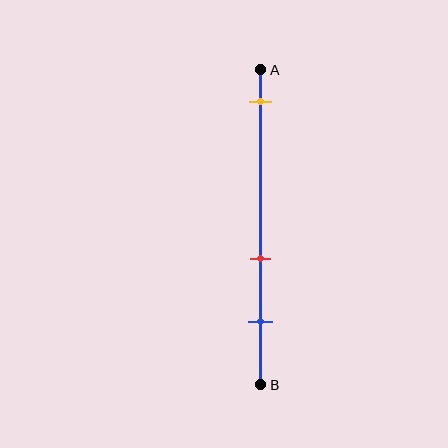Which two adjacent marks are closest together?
The red and blue marks are the closest adjacent pair.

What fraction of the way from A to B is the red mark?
The red mark is approximately 60% (0.6) of the way from A to B.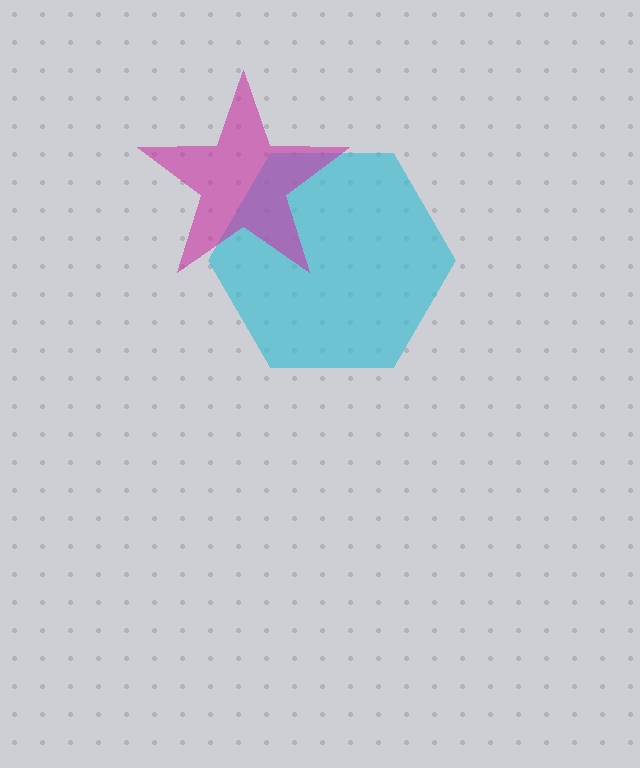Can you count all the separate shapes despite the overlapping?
Yes, there are 2 separate shapes.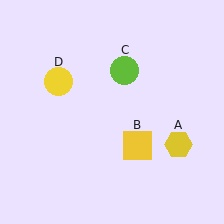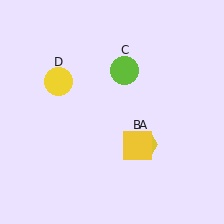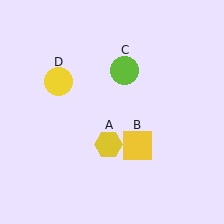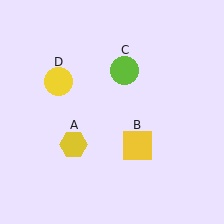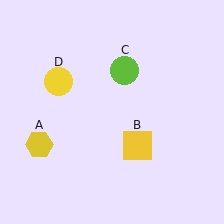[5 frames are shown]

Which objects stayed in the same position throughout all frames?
Yellow square (object B) and lime circle (object C) and yellow circle (object D) remained stationary.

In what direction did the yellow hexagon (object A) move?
The yellow hexagon (object A) moved left.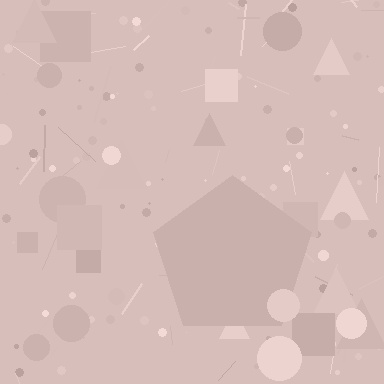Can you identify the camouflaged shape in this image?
The camouflaged shape is a pentagon.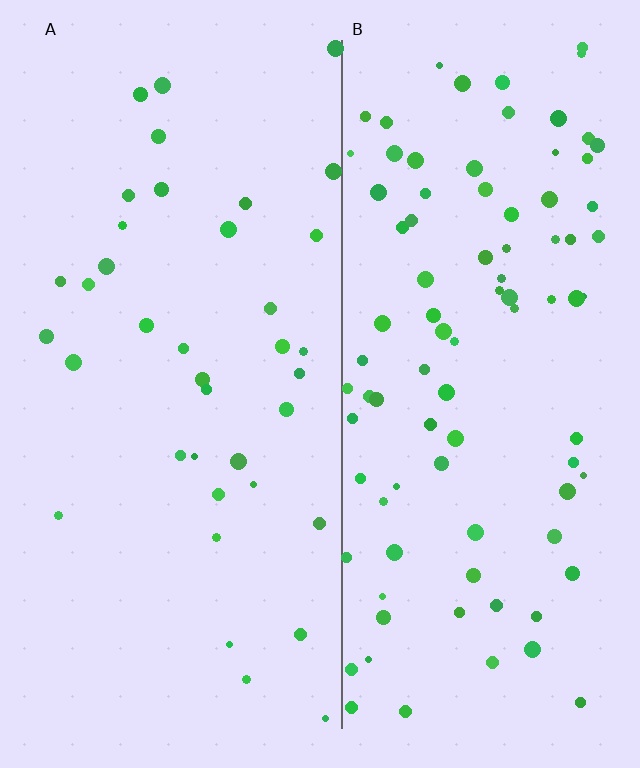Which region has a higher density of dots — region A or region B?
B (the right).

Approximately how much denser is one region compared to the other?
Approximately 2.4× — region B over region A.